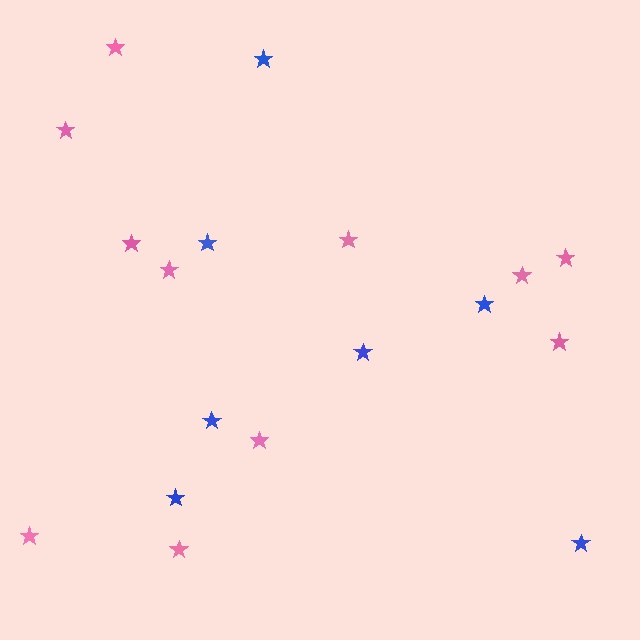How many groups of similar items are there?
There are 2 groups: one group of blue stars (7) and one group of pink stars (11).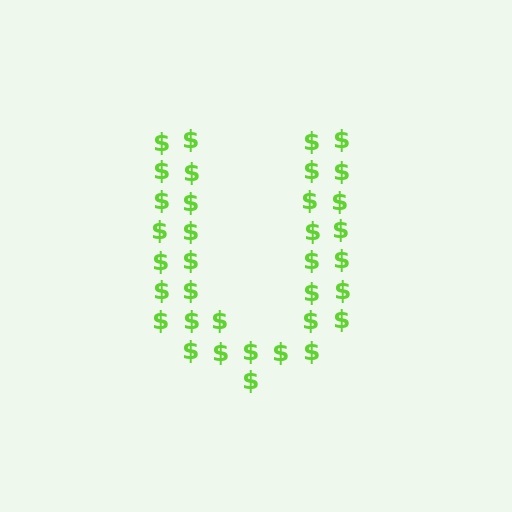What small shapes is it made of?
It is made of small dollar signs.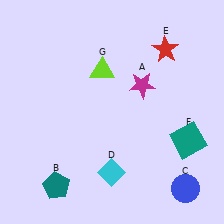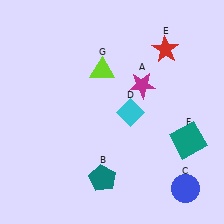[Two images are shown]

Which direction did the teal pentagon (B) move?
The teal pentagon (B) moved right.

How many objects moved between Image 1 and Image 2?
2 objects moved between the two images.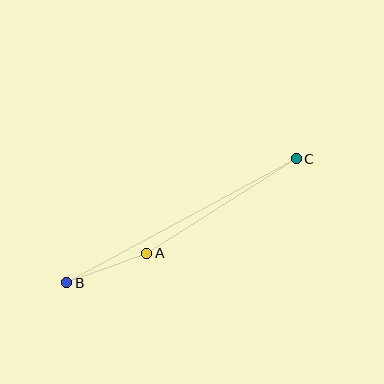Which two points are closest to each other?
Points A and B are closest to each other.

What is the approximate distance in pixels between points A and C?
The distance between A and C is approximately 176 pixels.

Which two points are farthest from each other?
Points B and C are farthest from each other.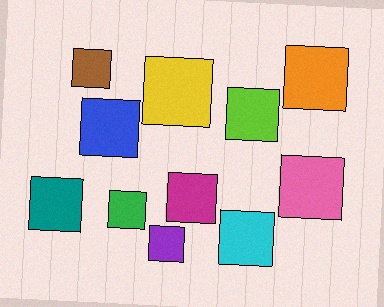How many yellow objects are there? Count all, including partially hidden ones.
There is 1 yellow object.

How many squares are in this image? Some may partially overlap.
There are 11 squares.